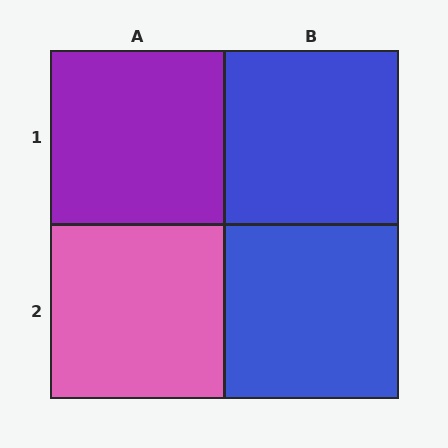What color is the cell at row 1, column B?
Blue.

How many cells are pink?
1 cell is pink.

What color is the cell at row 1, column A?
Purple.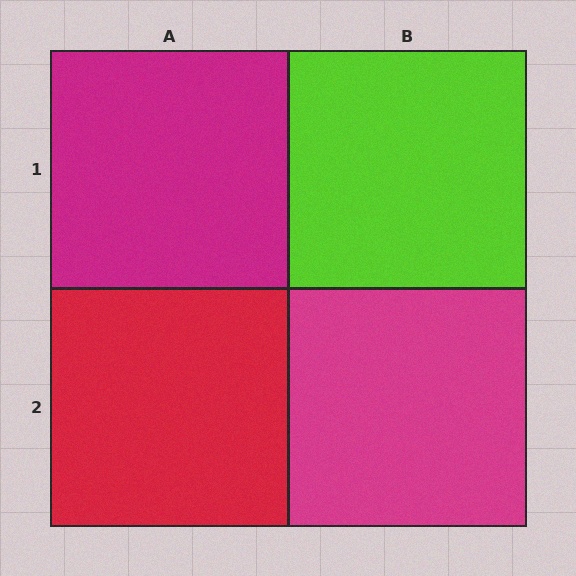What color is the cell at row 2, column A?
Red.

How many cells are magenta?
2 cells are magenta.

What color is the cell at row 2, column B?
Magenta.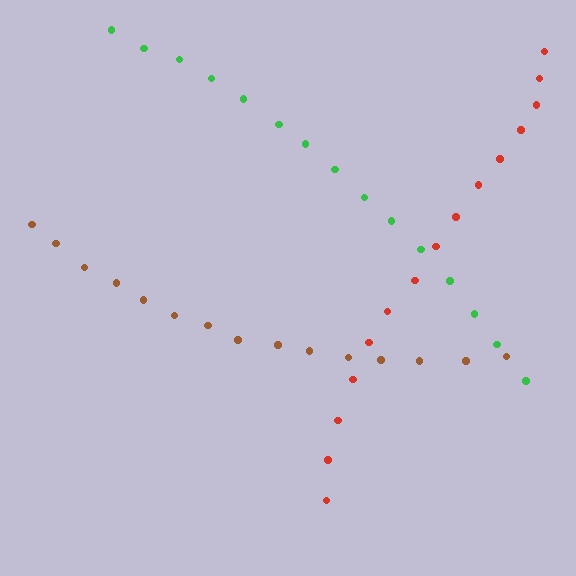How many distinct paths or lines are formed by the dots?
There are 3 distinct paths.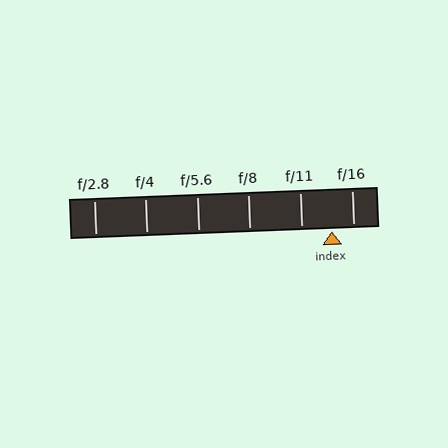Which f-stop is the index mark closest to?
The index mark is closest to f/16.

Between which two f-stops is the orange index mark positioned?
The index mark is between f/11 and f/16.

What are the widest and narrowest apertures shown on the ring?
The widest aperture shown is f/2.8 and the narrowest is f/16.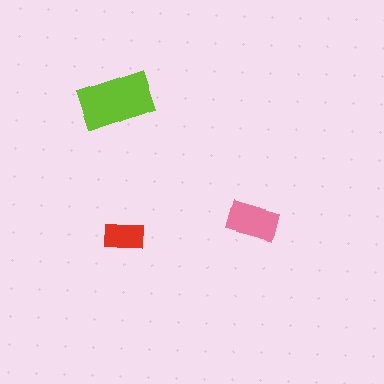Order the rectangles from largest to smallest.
the lime one, the pink one, the red one.